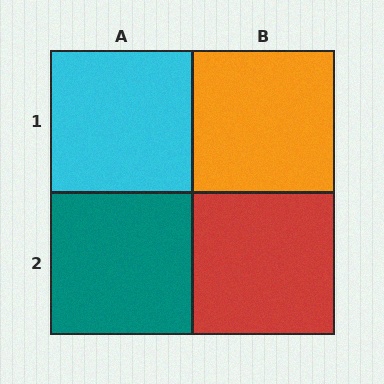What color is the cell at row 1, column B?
Orange.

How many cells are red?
1 cell is red.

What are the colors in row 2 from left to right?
Teal, red.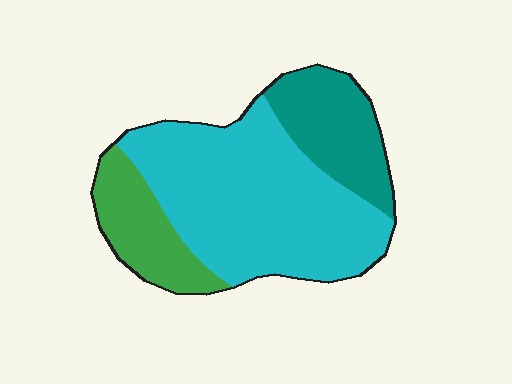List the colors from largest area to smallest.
From largest to smallest: cyan, teal, green.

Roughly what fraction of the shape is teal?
Teal takes up about one fifth (1/5) of the shape.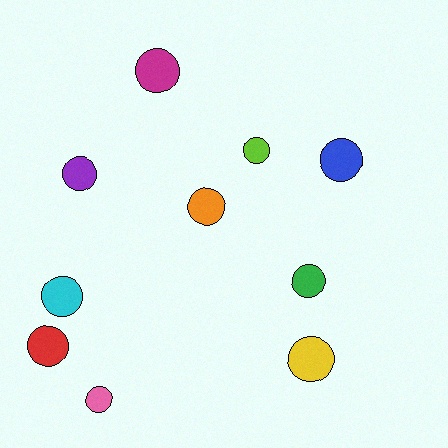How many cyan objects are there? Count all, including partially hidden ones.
There is 1 cyan object.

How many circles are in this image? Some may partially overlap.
There are 10 circles.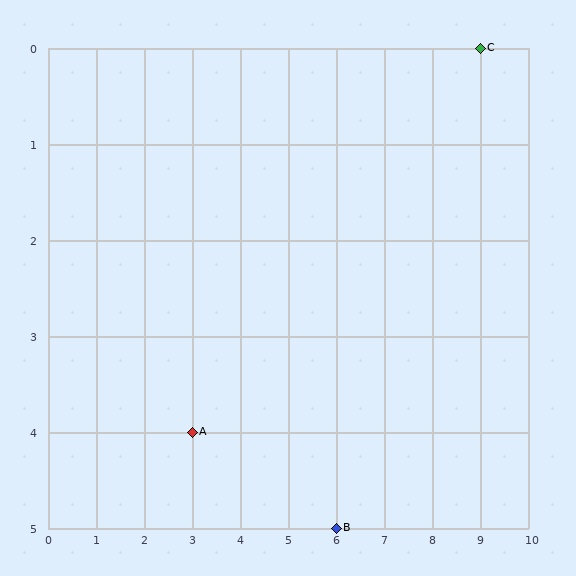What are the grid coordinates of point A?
Point A is at grid coordinates (3, 4).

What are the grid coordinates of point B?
Point B is at grid coordinates (6, 5).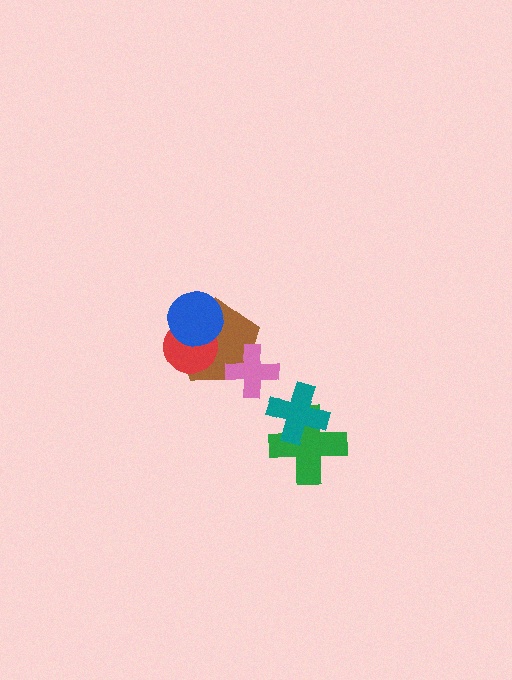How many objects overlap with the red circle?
2 objects overlap with the red circle.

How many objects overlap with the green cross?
1 object overlaps with the green cross.